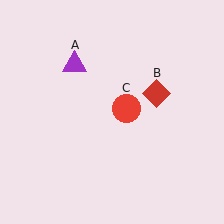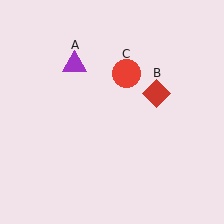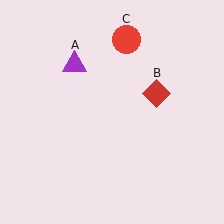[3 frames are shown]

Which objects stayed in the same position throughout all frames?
Purple triangle (object A) and red diamond (object B) remained stationary.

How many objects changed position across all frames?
1 object changed position: red circle (object C).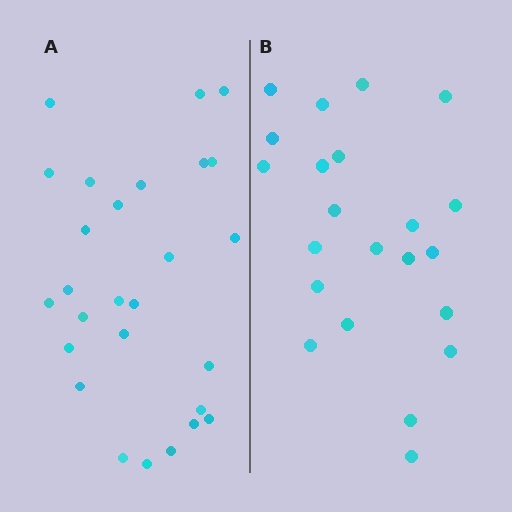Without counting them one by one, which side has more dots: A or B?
Region A (the left region) has more dots.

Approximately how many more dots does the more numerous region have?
Region A has about 5 more dots than region B.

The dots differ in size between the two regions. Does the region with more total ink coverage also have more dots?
No. Region B has more total ink coverage because its dots are larger, but region A actually contains more individual dots. Total area can be misleading — the number of items is what matters here.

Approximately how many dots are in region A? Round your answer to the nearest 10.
About 30 dots. (The exact count is 27, which rounds to 30.)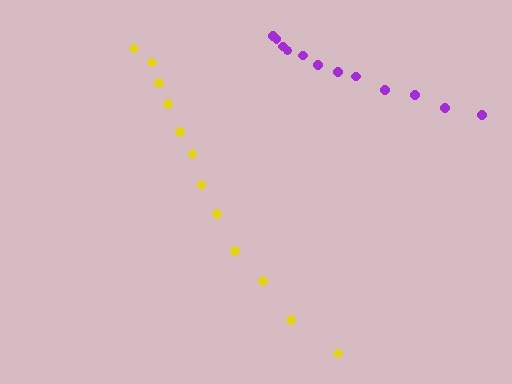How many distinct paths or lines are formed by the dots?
There are 2 distinct paths.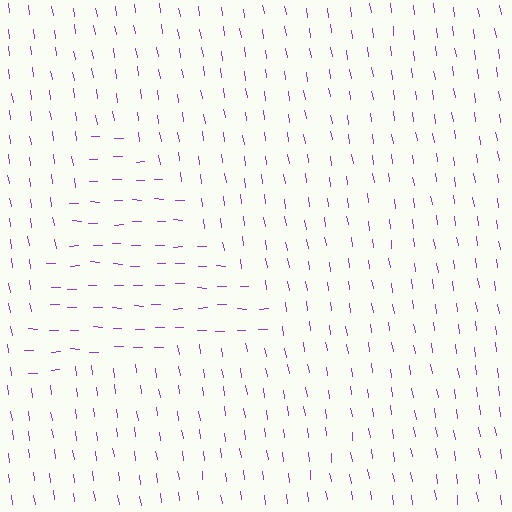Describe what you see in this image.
The image is filled with small purple line segments. A triangle region in the image has lines oriented differently from the surrounding lines, creating a visible texture boundary.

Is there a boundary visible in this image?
Yes, there is a texture boundary formed by a change in line orientation.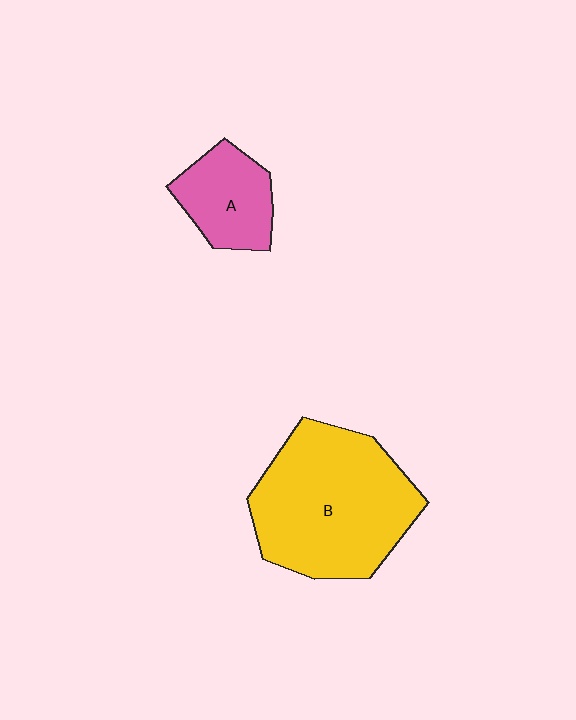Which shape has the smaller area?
Shape A (pink).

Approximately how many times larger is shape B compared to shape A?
Approximately 2.5 times.